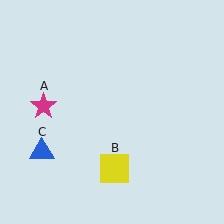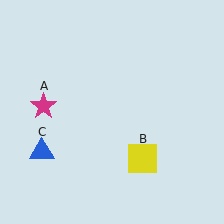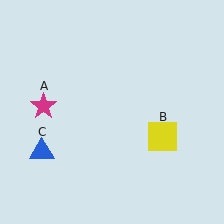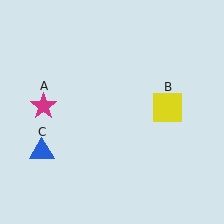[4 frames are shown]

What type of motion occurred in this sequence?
The yellow square (object B) rotated counterclockwise around the center of the scene.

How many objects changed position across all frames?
1 object changed position: yellow square (object B).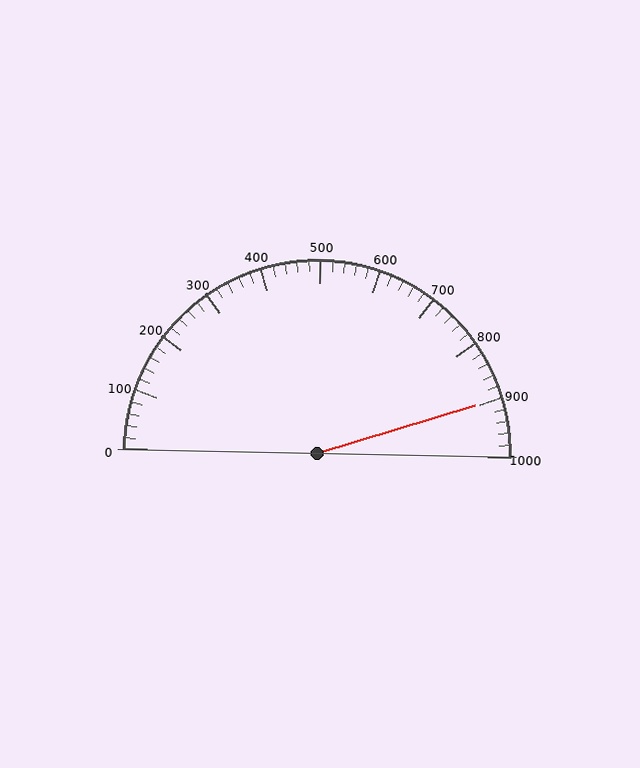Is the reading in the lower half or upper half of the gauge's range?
The reading is in the upper half of the range (0 to 1000).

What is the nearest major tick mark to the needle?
The nearest major tick mark is 900.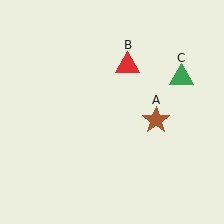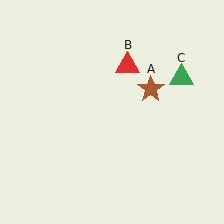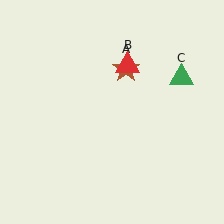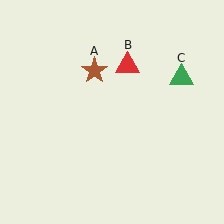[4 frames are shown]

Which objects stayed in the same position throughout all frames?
Red triangle (object B) and green triangle (object C) remained stationary.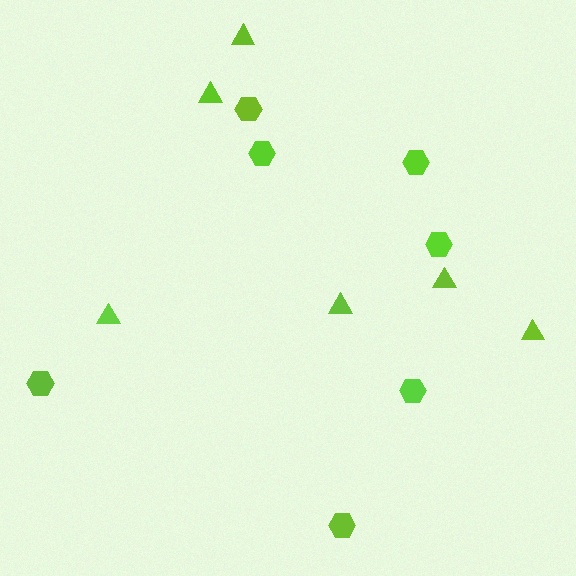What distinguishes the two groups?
There are 2 groups: one group of hexagons (7) and one group of triangles (6).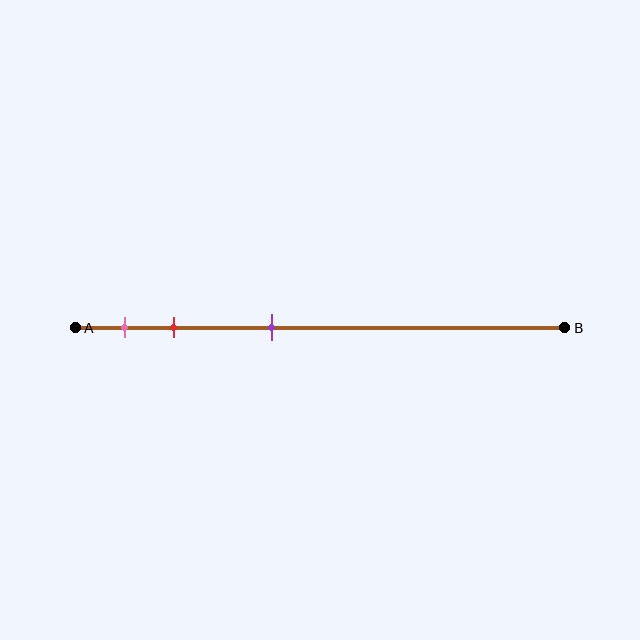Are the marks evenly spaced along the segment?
No, the marks are not evenly spaced.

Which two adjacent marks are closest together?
The pink and red marks are the closest adjacent pair.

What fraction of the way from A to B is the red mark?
The red mark is approximately 20% (0.2) of the way from A to B.